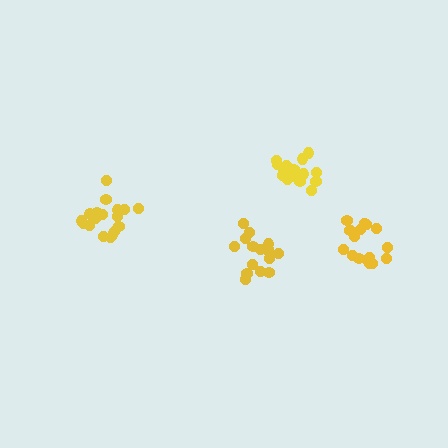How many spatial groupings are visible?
There are 4 spatial groupings.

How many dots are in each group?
Group 1: 19 dots, Group 2: 16 dots, Group 3: 16 dots, Group 4: 17 dots (68 total).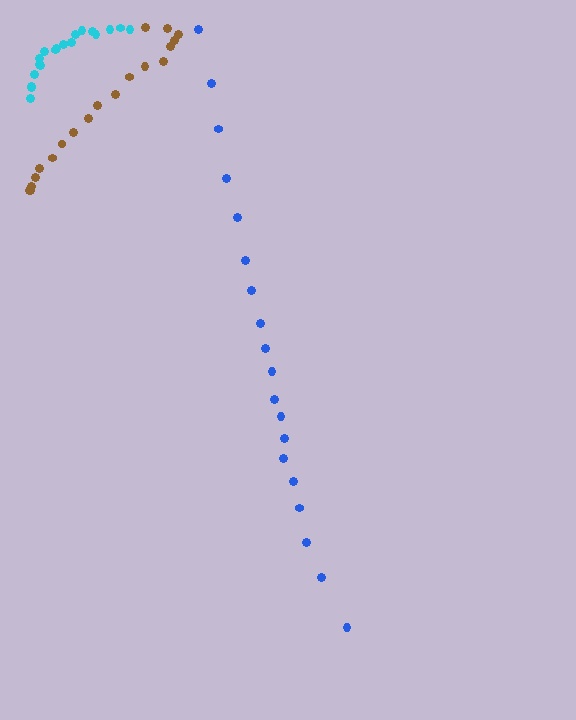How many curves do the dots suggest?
There are 3 distinct paths.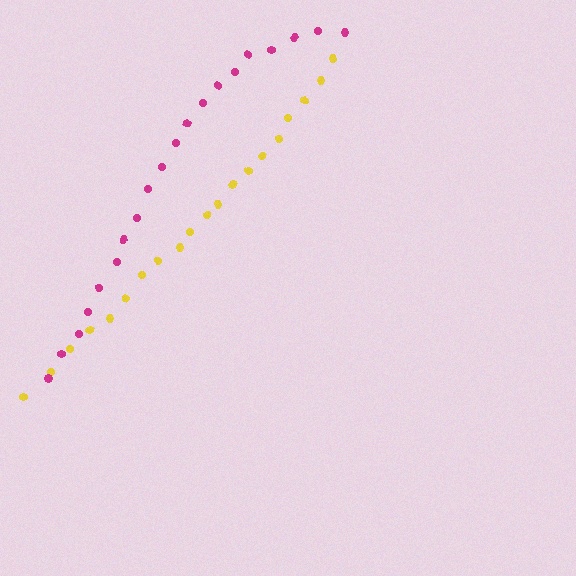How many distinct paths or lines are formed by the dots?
There are 2 distinct paths.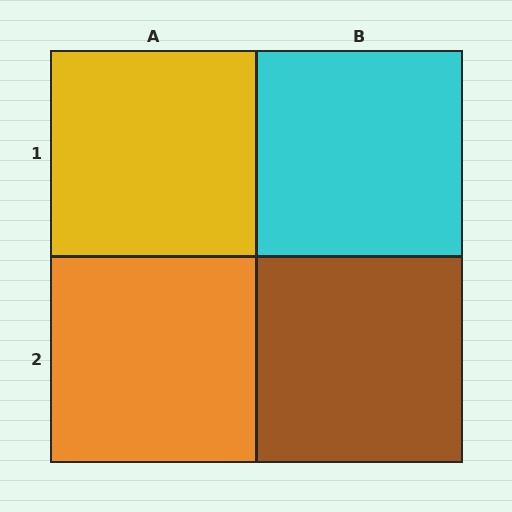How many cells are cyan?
1 cell is cyan.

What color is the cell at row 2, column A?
Orange.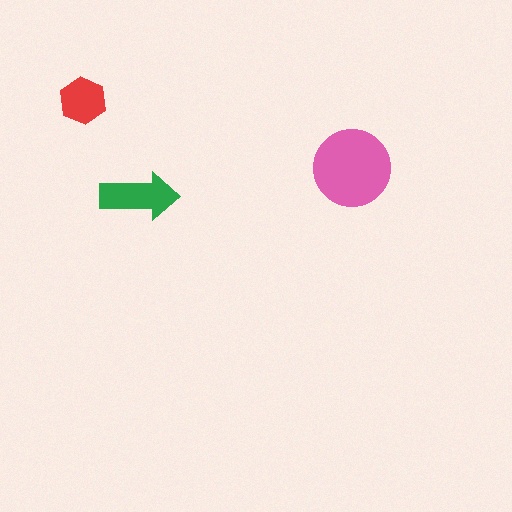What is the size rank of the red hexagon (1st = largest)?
3rd.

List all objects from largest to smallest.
The pink circle, the green arrow, the red hexagon.